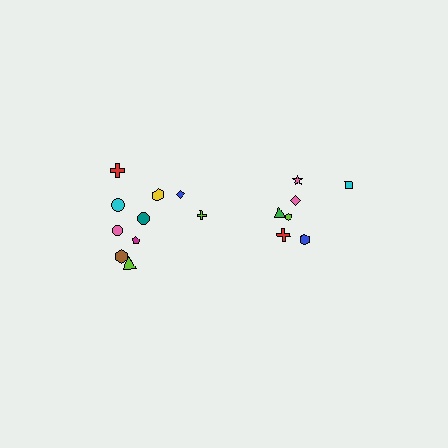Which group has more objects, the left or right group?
The left group.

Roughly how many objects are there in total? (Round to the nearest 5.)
Roughly 15 objects in total.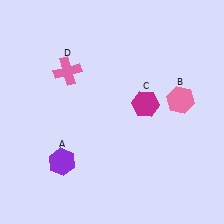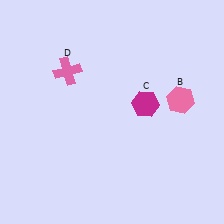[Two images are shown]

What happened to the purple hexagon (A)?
The purple hexagon (A) was removed in Image 2. It was in the bottom-left area of Image 1.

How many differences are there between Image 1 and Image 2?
There is 1 difference between the two images.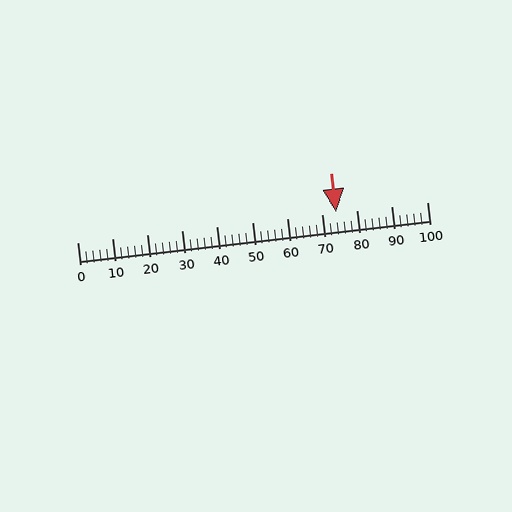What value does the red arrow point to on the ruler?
The red arrow points to approximately 74.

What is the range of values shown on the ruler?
The ruler shows values from 0 to 100.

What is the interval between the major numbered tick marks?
The major tick marks are spaced 10 units apart.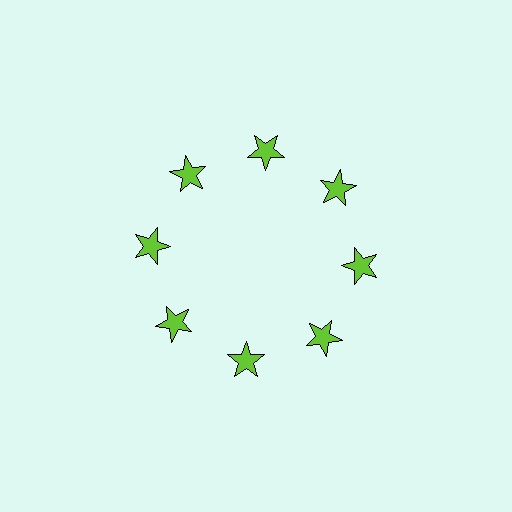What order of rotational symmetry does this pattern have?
This pattern has 8-fold rotational symmetry.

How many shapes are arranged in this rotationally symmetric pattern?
There are 8 shapes, arranged in 8 groups of 1.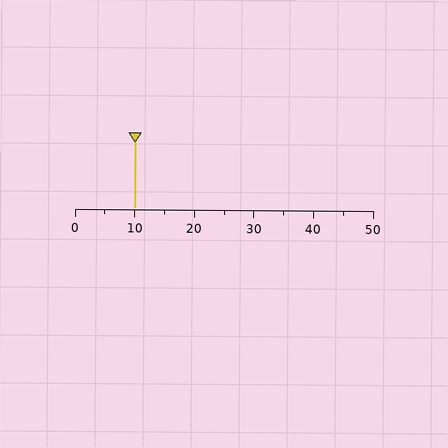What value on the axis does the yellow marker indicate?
The marker indicates approximately 10.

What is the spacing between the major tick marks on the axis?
The major ticks are spaced 10 apart.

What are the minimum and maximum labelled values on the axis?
The axis runs from 0 to 50.